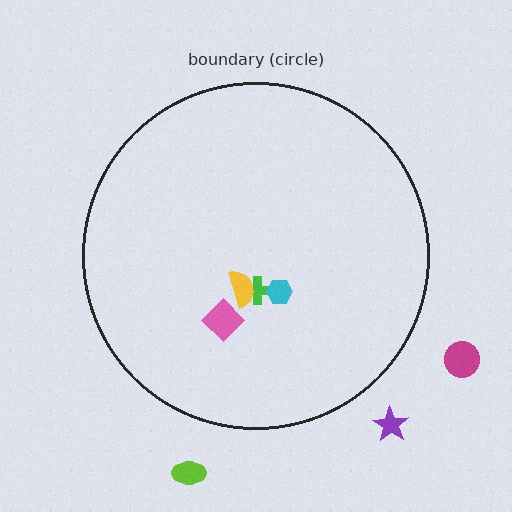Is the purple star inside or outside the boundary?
Outside.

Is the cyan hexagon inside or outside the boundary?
Inside.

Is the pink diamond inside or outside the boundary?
Inside.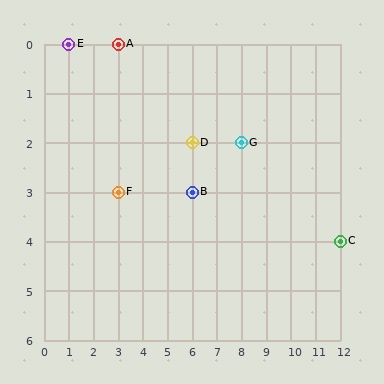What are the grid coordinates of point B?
Point B is at grid coordinates (6, 3).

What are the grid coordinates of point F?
Point F is at grid coordinates (3, 3).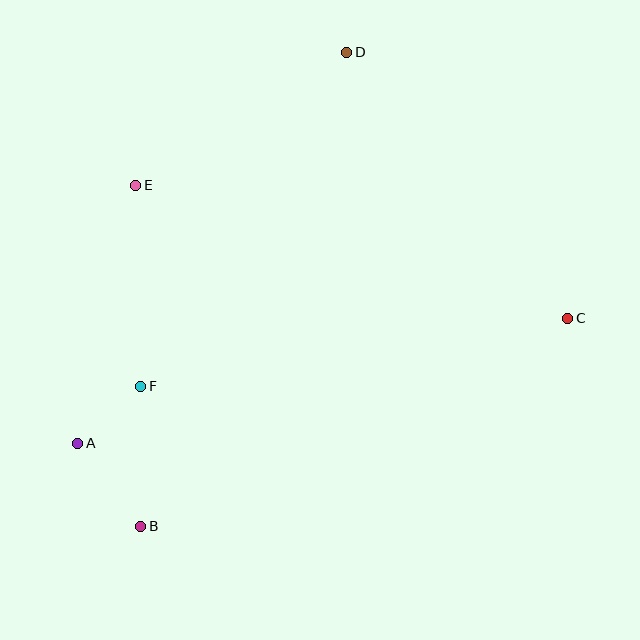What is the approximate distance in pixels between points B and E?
The distance between B and E is approximately 341 pixels.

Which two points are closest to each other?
Points A and F are closest to each other.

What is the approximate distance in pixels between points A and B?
The distance between A and B is approximately 103 pixels.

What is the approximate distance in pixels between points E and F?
The distance between E and F is approximately 201 pixels.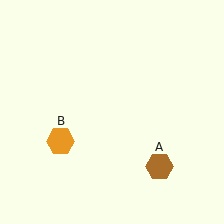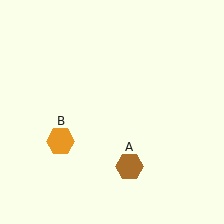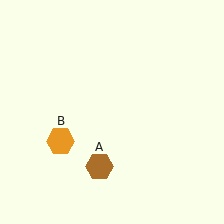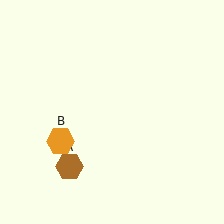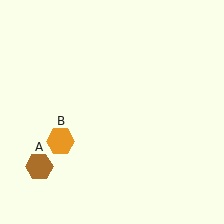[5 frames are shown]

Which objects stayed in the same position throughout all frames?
Orange hexagon (object B) remained stationary.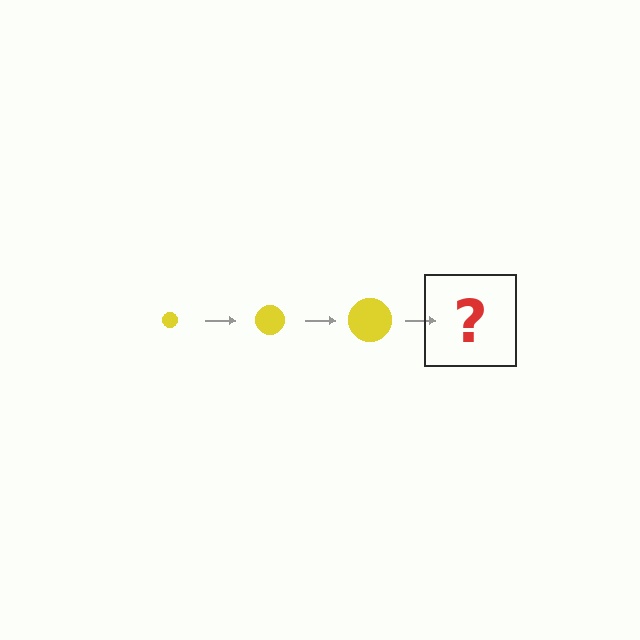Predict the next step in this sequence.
The next step is a yellow circle, larger than the previous one.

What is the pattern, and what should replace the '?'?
The pattern is that the circle gets progressively larger each step. The '?' should be a yellow circle, larger than the previous one.